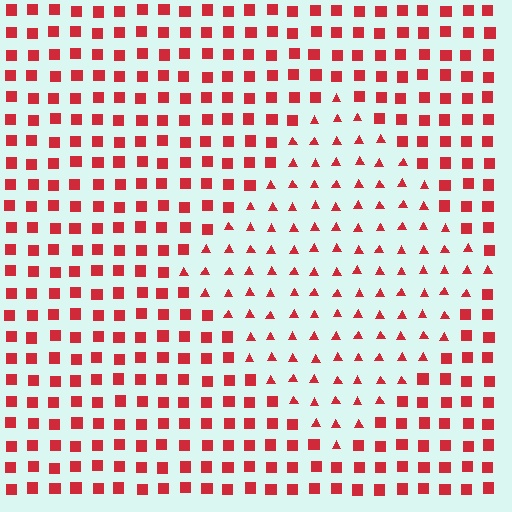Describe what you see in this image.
The image is filled with small red elements arranged in a uniform grid. A diamond-shaped region contains triangles, while the surrounding area contains squares. The boundary is defined purely by the change in element shape.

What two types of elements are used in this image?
The image uses triangles inside the diamond region and squares outside it.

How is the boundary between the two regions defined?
The boundary is defined by a change in element shape: triangles inside vs. squares outside. All elements share the same color and spacing.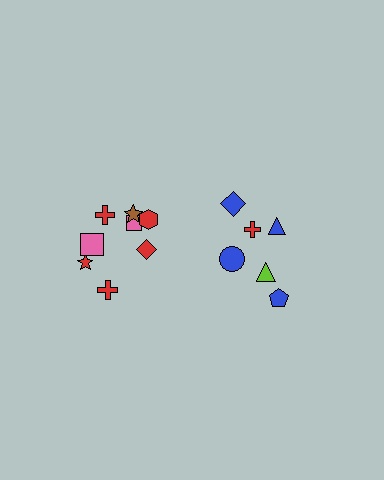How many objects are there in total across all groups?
There are 14 objects.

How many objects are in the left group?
There are 8 objects.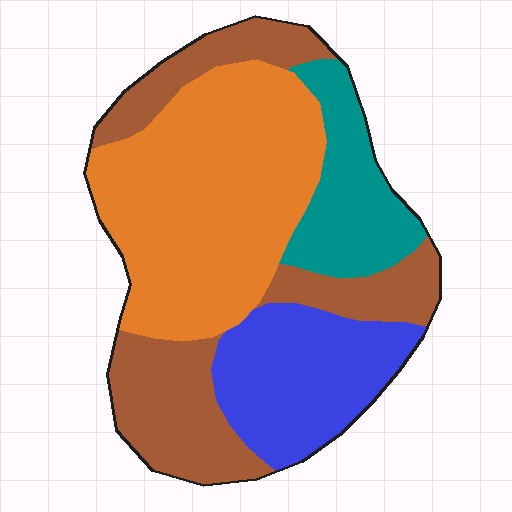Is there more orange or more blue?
Orange.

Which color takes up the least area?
Teal, at roughly 15%.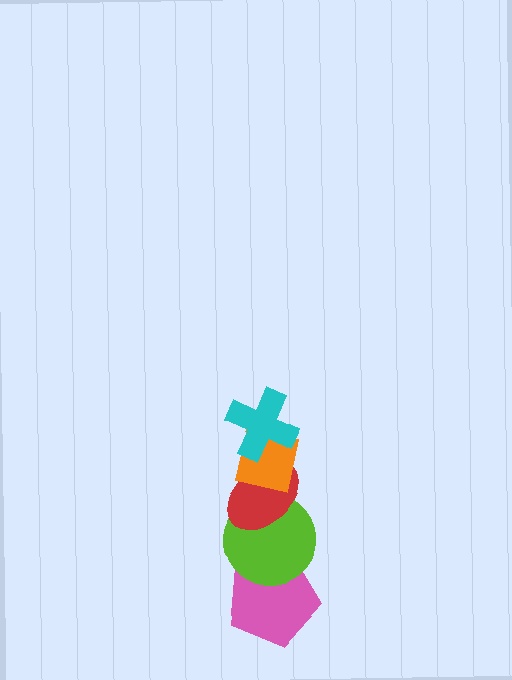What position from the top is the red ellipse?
The red ellipse is 3rd from the top.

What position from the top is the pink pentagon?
The pink pentagon is 5th from the top.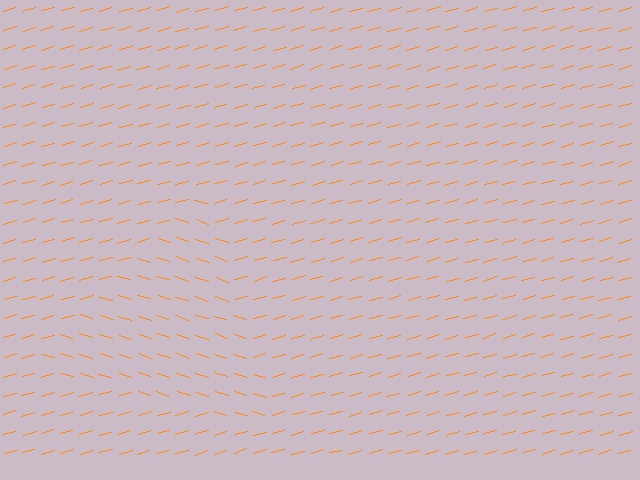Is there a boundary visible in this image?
Yes, there is a texture boundary formed by a change in line orientation.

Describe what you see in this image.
The image is filled with small orange line segments. A triangle region in the image has lines oriented differently from the surrounding lines, creating a visible texture boundary.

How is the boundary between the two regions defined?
The boundary is defined purely by a change in line orientation (approximately 33 degrees difference). All lines are the same color and thickness.